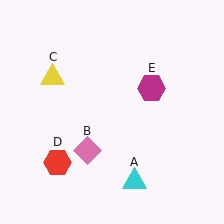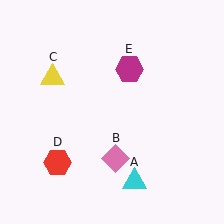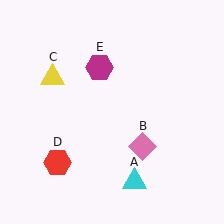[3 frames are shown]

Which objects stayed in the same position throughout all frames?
Cyan triangle (object A) and yellow triangle (object C) and red hexagon (object D) remained stationary.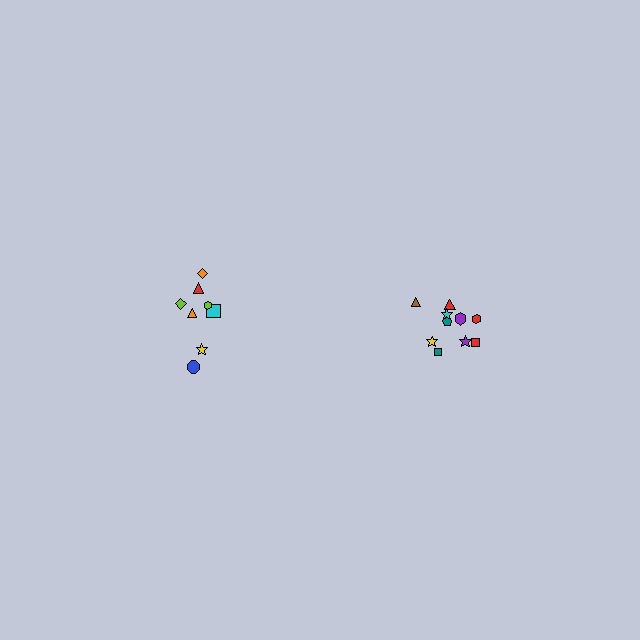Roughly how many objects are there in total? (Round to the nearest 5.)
Roughly 20 objects in total.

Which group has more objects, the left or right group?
The right group.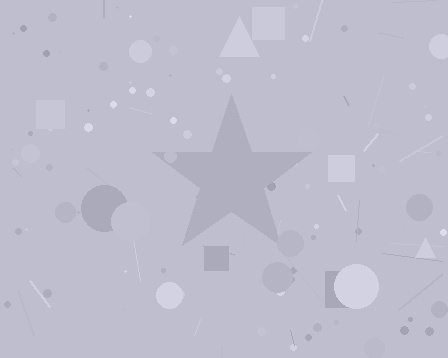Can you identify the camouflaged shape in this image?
The camouflaged shape is a star.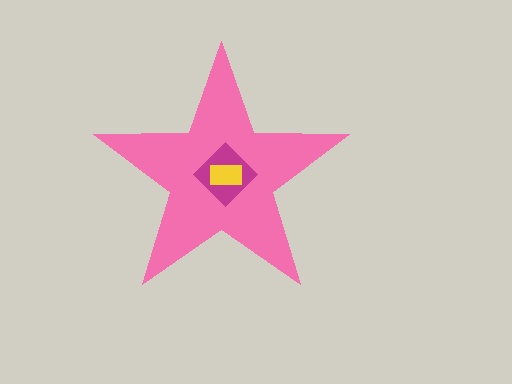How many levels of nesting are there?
3.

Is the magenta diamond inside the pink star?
Yes.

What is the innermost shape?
The yellow rectangle.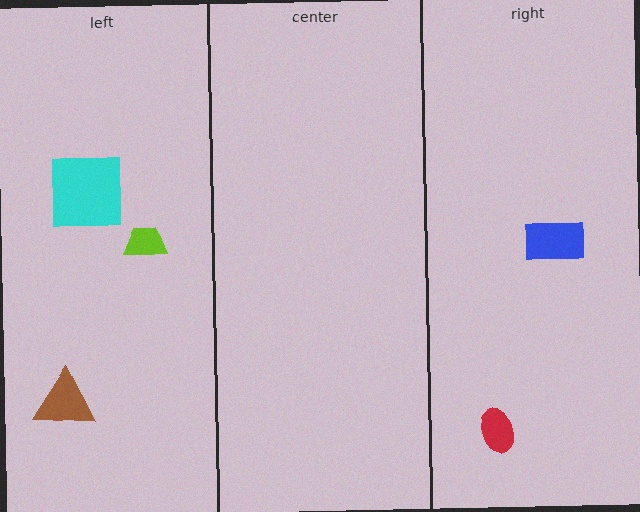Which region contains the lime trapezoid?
The left region.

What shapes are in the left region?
The brown triangle, the cyan square, the lime trapezoid.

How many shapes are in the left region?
3.